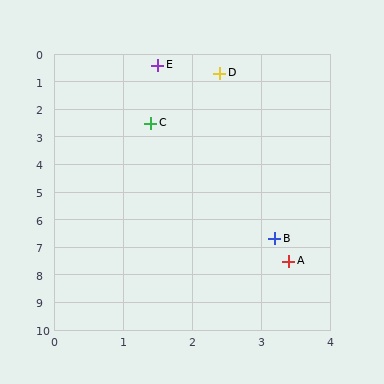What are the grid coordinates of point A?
Point A is at approximately (3.4, 7.5).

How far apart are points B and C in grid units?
Points B and C are about 4.6 grid units apart.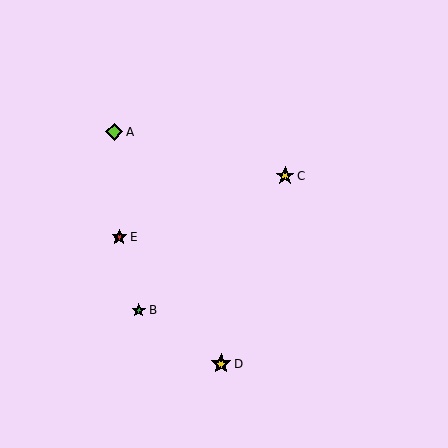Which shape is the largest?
The yellow star (labeled D) is the largest.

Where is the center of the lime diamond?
The center of the lime diamond is at (114, 132).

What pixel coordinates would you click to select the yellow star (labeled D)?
Click at (221, 364) to select the yellow star D.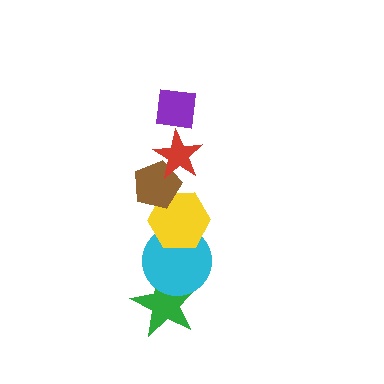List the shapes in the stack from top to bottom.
From top to bottom: the purple square, the red star, the brown pentagon, the yellow hexagon, the cyan circle, the green star.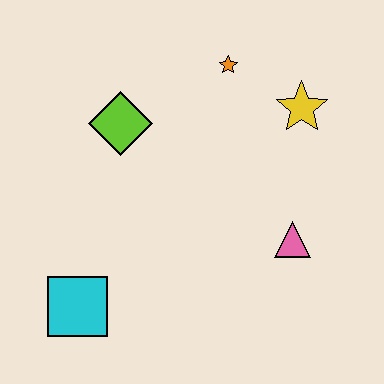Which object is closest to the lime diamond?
The orange star is closest to the lime diamond.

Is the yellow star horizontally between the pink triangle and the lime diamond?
No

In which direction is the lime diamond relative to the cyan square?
The lime diamond is above the cyan square.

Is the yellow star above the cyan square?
Yes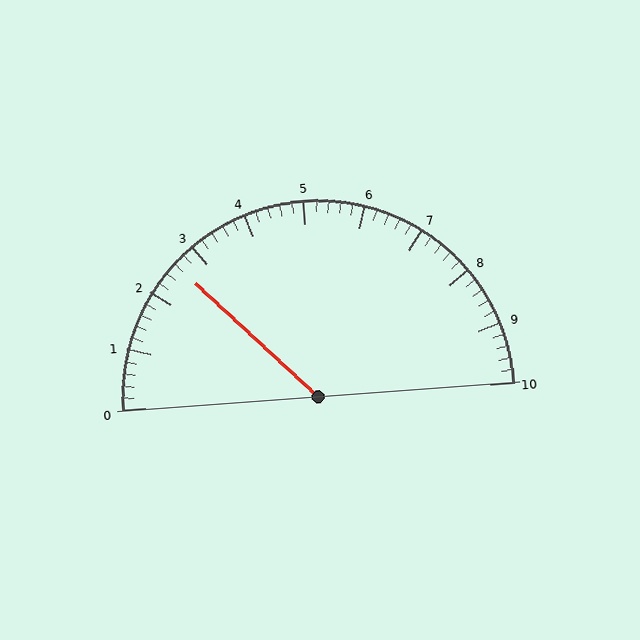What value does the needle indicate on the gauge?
The needle indicates approximately 2.6.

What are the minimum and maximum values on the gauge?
The gauge ranges from 0 to 10.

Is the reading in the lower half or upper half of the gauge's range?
The reading is in the lower half of the range (0 to 10).